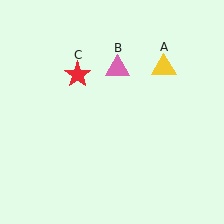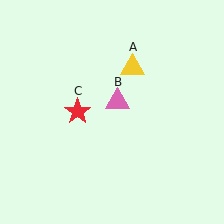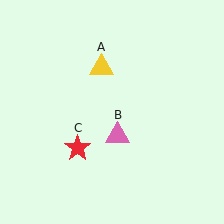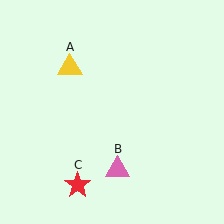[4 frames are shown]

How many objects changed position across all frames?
3 objects changed position: yellow triangle (object A), pink triangle (object B), red star (object C).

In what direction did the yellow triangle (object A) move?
The yellow triangle (object A) moved left.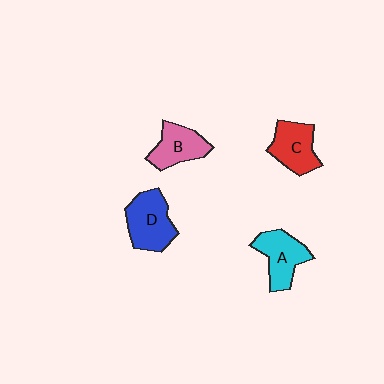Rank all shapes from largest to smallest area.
From largest to smallest: D (blue), A (cyan), C (red), B (pink).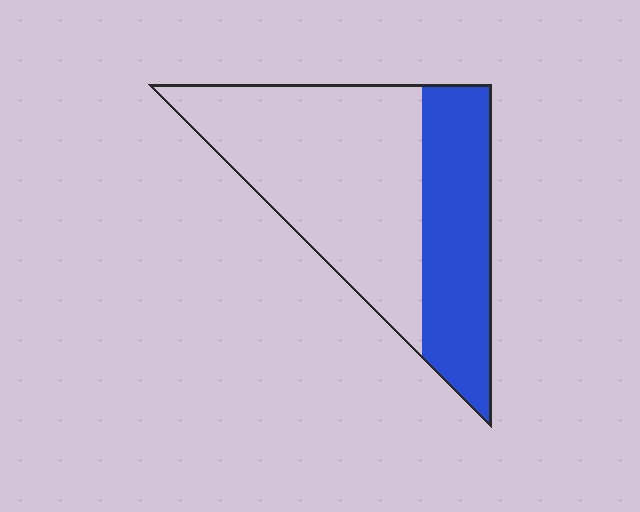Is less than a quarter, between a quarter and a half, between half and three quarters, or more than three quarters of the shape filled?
Between a quarter and a half.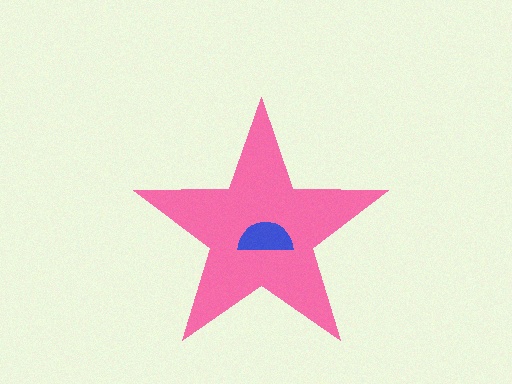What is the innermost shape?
The blue semicircle.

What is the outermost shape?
The pink star.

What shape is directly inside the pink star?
The blue semicircle.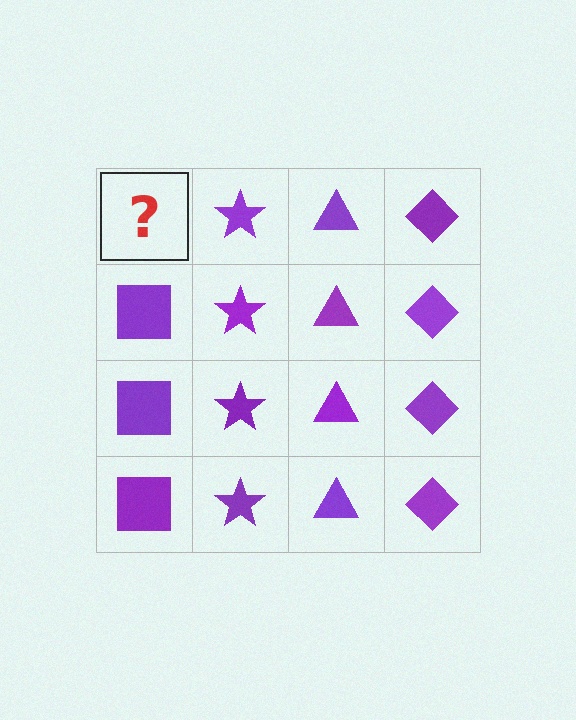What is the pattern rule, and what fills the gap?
The rule is that each column has a consistent shape. The gap should be filled with a purple square.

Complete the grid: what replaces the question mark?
The question mark should be replaced with a purple square.